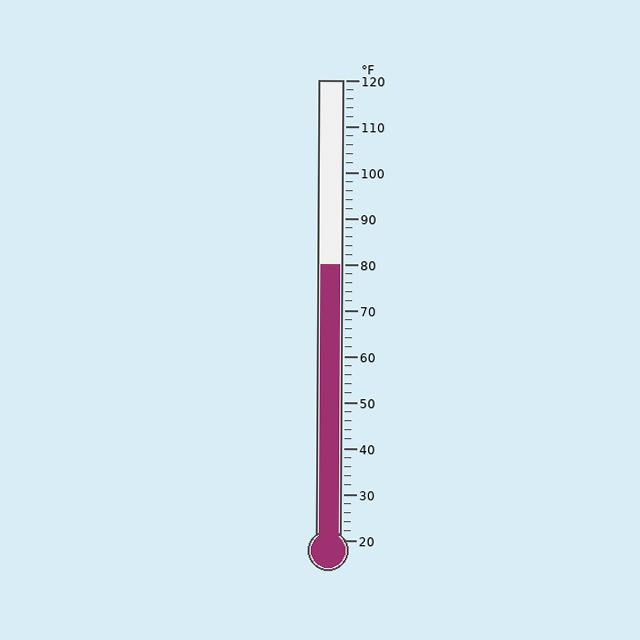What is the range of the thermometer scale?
The thermometer scale ranges from 20°F to 120°F.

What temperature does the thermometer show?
The thermometer shows approximately 80°F.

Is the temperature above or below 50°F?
The temperature is above 50°F.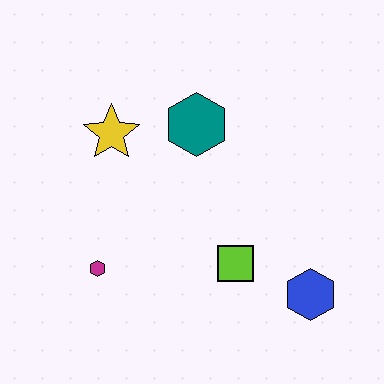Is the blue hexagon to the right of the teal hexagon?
Yes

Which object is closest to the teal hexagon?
The yellow star is closest to the teal hexagon.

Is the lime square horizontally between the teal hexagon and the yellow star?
No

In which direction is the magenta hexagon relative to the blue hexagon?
The magenta hexagon is to the left of the blue hexagon.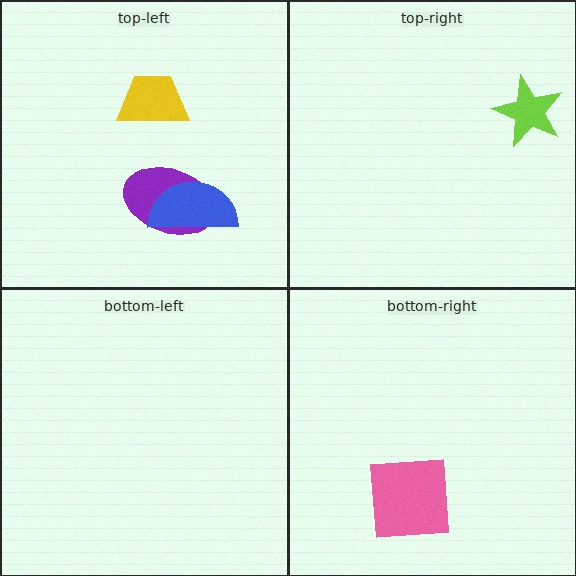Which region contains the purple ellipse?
The top-left region.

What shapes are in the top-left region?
The purple ellipse, the yellow trapezoid, the blue semicircle.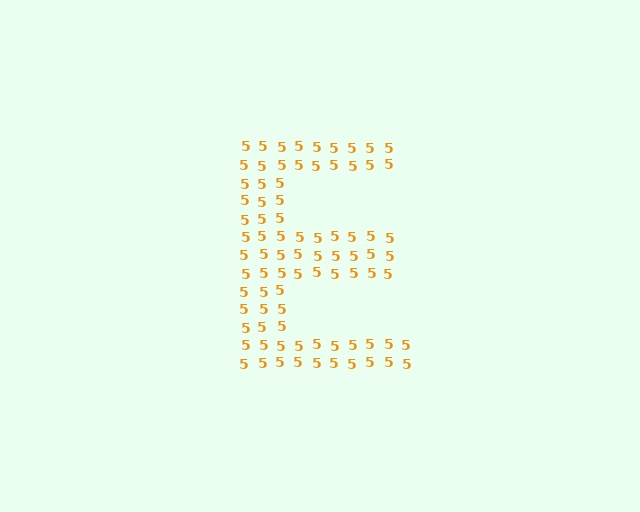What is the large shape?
The large shape is the letter E.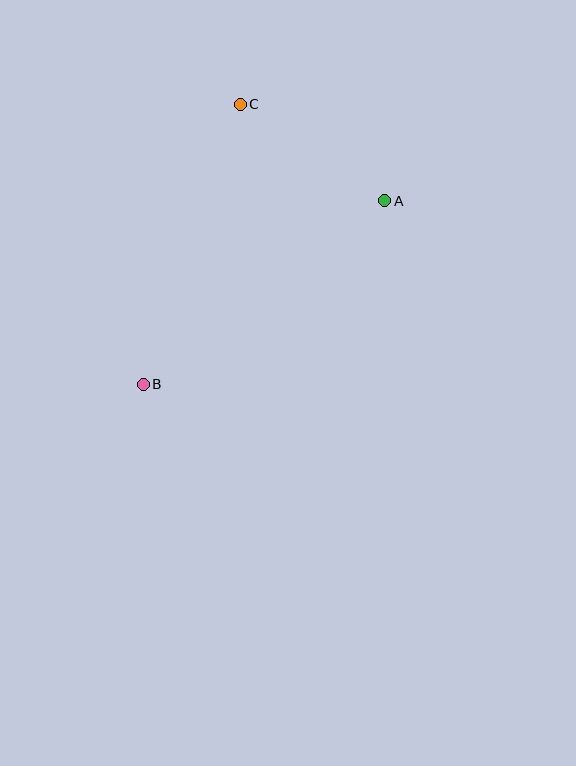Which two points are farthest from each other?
Points A and B are farthest from each other.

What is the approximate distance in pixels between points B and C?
The distance between B and C is approximately 296 pixels.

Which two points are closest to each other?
Points A and C are closest to each other.